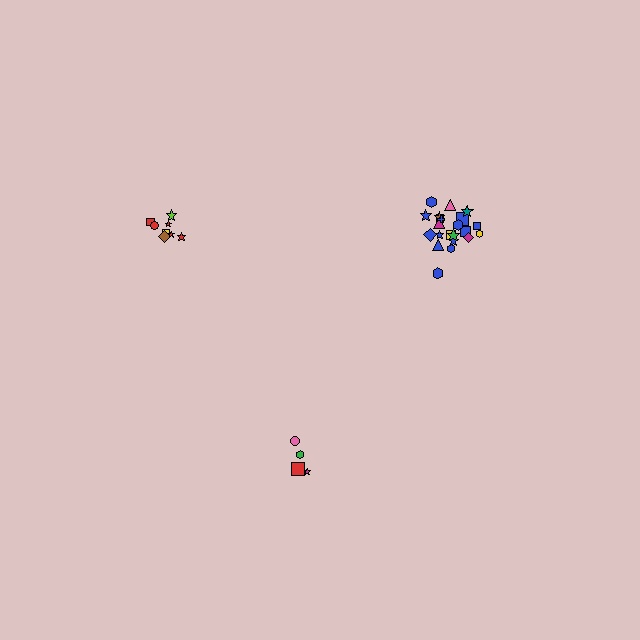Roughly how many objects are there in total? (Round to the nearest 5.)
Roughly 35 objects in total.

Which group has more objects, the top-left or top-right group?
The top-right group.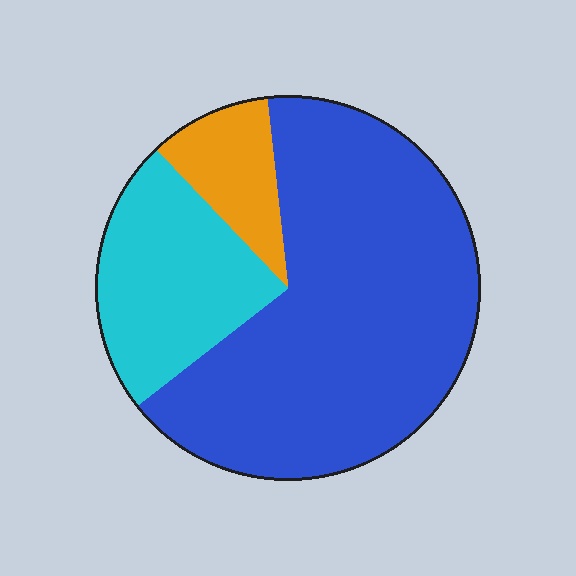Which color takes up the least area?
Orange, at roughly 10%.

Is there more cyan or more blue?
Blue.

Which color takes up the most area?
Blue, at roughly 65%.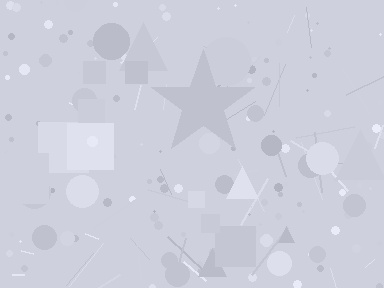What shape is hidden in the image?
A star is hidden in the image.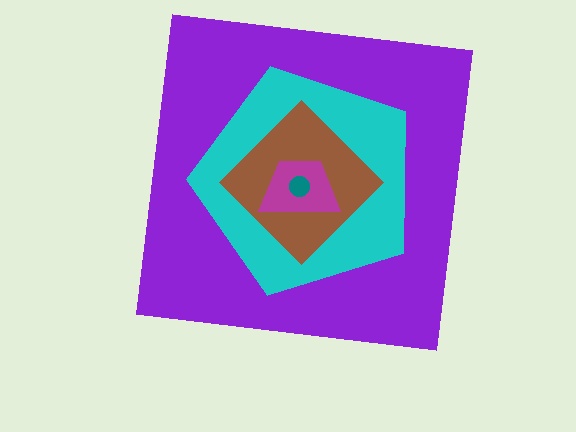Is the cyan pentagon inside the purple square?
Yes.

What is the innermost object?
The teal circle.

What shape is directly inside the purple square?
The cyan pentagon.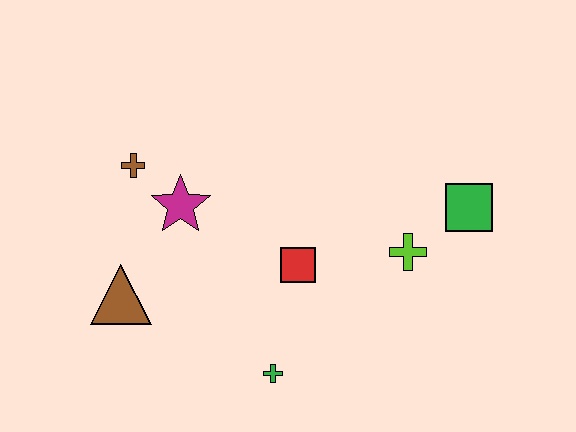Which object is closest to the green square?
The lime cross is closest to the green square.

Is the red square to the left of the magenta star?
No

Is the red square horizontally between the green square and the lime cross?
No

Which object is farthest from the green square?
The brown triangle is farthest from the green square.